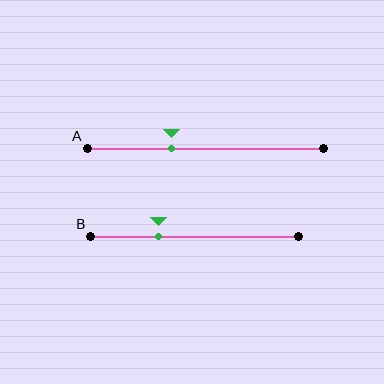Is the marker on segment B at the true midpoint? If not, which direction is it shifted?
No, the marker on segment B is shifted to the left by about 17% of the segment length.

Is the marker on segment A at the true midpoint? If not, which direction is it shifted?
No, the marker on segment A is shifted to the left by about 14% of the segment length.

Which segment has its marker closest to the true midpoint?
Segment A has its marker closest to the true midpoint.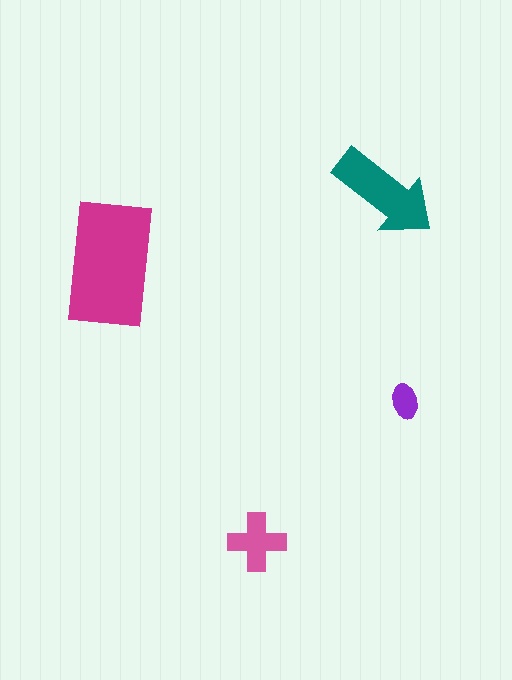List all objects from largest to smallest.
The magenta rectangle, the teal arrow, the pink cross, the purple ellipse.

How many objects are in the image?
There are 4 objects in the image.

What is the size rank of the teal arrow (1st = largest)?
2nd.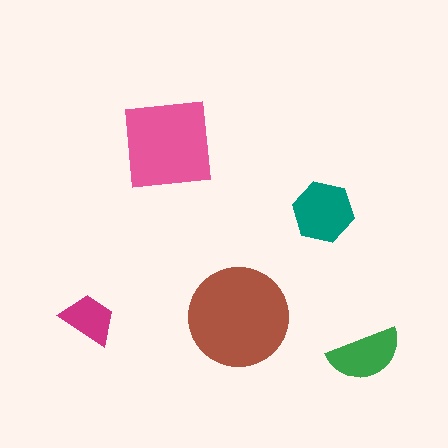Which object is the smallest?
The magenta trapezoid.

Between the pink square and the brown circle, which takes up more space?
The brown circle.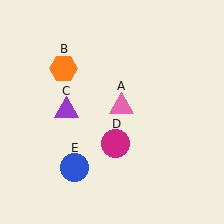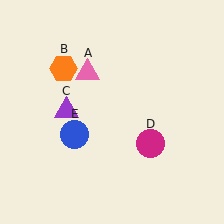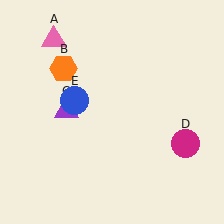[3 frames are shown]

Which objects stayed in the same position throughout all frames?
Orange hexagon (object B) and purple triangle (object C) remained stationary.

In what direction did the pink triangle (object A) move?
The pink triangle (object A) moved up and to the left.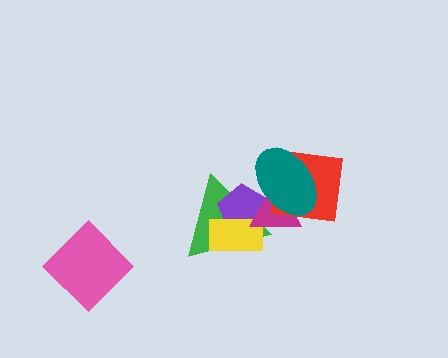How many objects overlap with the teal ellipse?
4 objects overlap with the teal ellipse.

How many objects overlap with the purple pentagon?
4 objects overlap with the purple pentagon.